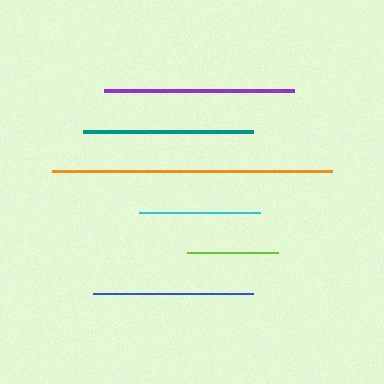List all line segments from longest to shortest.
From longest to shortest: orange, purple, teal, blue, cyan, lime.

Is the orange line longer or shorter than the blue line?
The orange line is longer than the blue line.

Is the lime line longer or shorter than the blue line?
The blue line is longer than the lime line.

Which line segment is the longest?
The orange line is the longest at approximately 280 pixels.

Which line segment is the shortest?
The lime line is the shortest at approximately 91 pixels.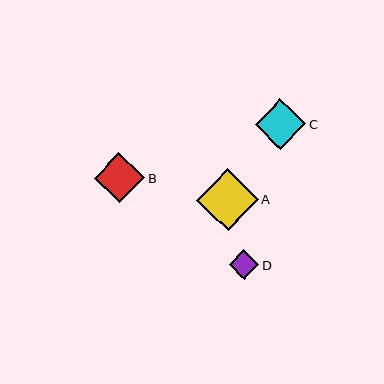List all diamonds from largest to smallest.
From largest to smallest: A, C, B, D.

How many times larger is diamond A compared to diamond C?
Diamond A is approximately 1.2 times the size of diamond C.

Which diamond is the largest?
Diamond A is the largest with a size of approximately 61 pixels.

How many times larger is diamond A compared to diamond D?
Diamond A is approximately 2.1 times the size of diamond D.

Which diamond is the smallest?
Diamond D is the smallest with a size of approximately 30 pixels.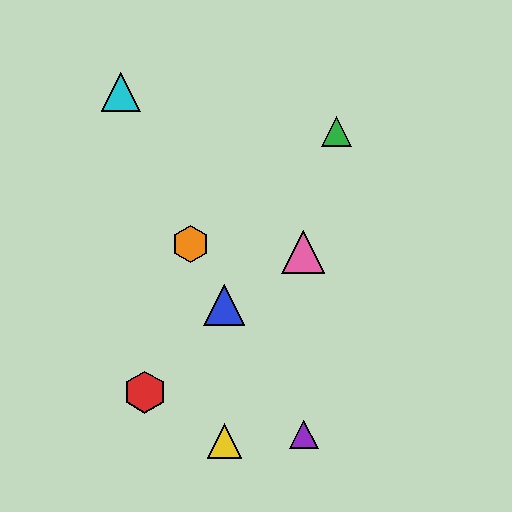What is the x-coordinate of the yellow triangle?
The yellow triangle is at x≈224.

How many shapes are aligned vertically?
2 shapes (the blue triangle, the yellow triangle) are aligned vertically.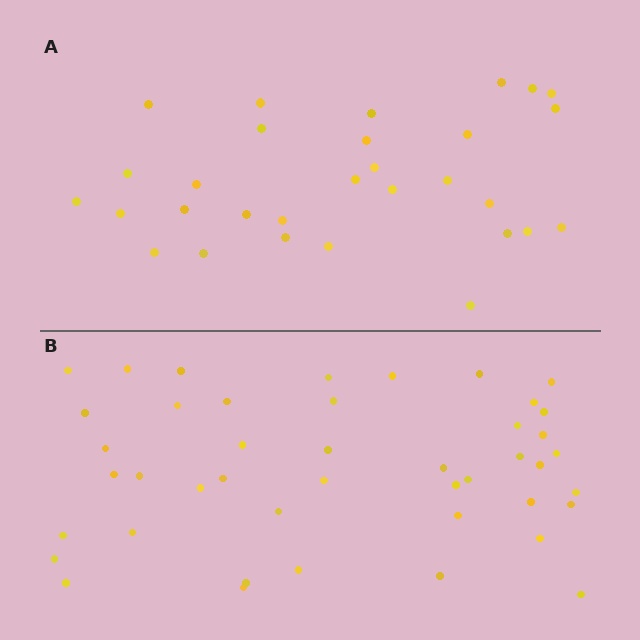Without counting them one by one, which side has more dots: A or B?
Region B (the bottom region) has more dots.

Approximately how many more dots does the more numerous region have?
Region B has approximately 15 more dots than region A.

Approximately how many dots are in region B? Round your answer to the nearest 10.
About 40 dots. (The exact count is 44, which rounds to 40.)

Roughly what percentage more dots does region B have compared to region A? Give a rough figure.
About 45% more.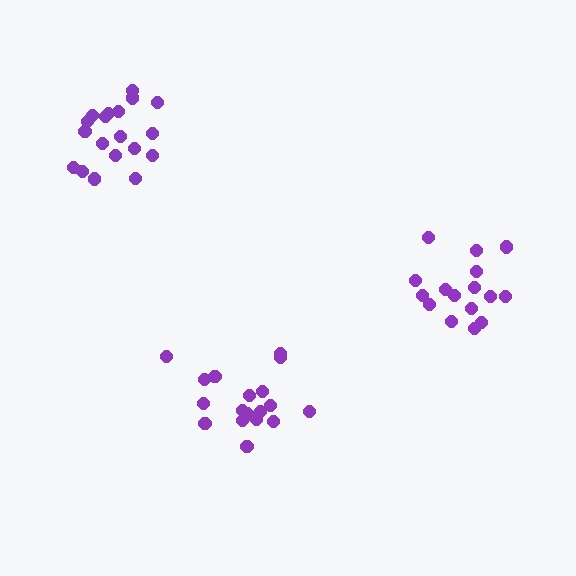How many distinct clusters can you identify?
There are 3 distinct clusters.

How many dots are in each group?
Group 1: 18 dots, Group 2: 19 dots, Group 3: 16 dots (53 total).